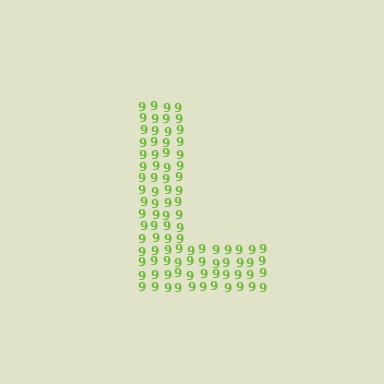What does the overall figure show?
The overall figure shows the letter L.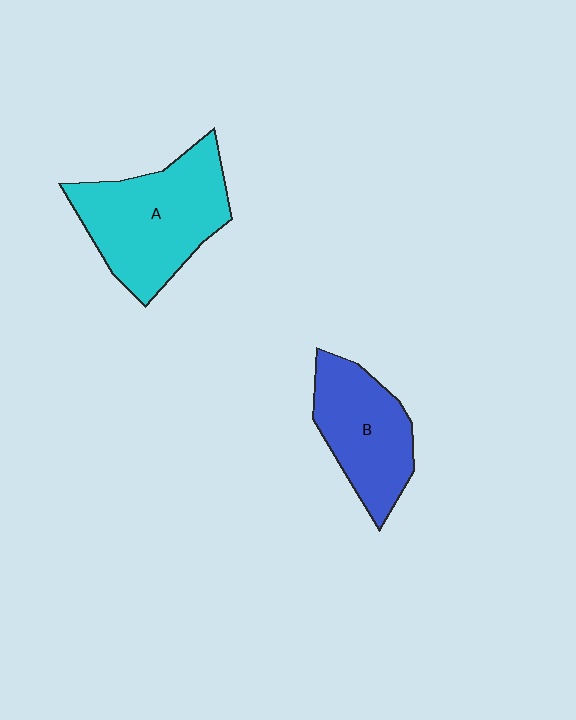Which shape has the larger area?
Shape A (cyan).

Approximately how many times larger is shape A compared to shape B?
Approximately 1.4 times.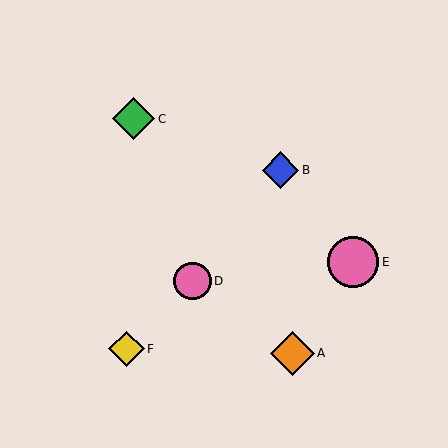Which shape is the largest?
The pink circle (labeled E) is the largest.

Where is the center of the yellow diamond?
The center of the yellow diamond is at (127, 349).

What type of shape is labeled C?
Shape C is a green diamond.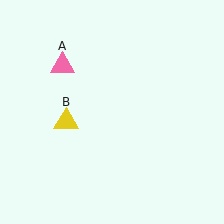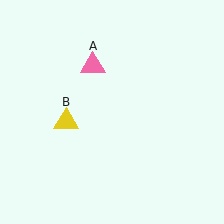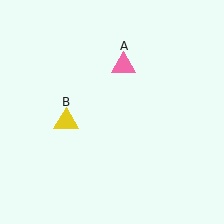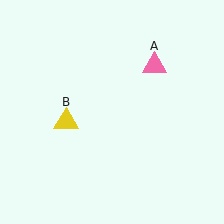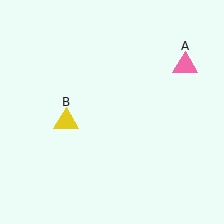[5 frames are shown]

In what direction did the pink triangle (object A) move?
The pink triangle (object A) moved right.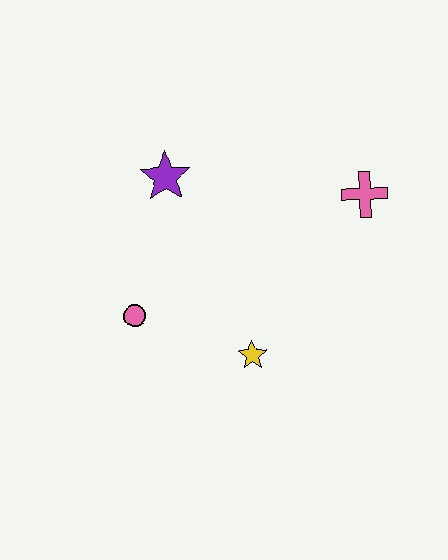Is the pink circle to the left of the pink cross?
Yes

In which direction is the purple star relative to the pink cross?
The purple star is to the left of the pink cross.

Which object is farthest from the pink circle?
The pink cross is farthest from the pink circle.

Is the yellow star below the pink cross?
Yes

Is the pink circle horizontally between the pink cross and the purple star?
No